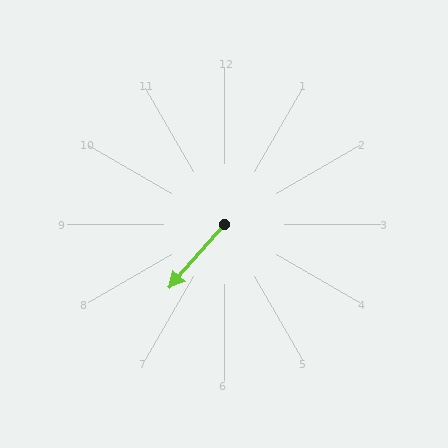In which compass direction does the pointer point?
Southwest.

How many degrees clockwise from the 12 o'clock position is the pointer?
Approximately 221 degrees.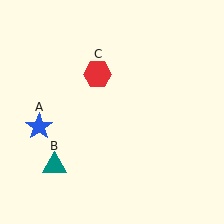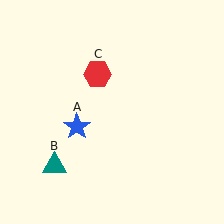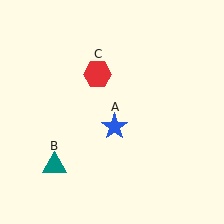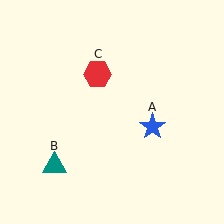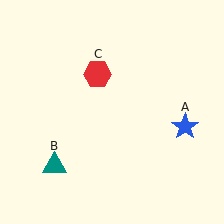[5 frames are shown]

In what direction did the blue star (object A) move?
The blue star (object A) moved right.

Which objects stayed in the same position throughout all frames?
Teal triangle (object B) and red hexagon (object C) remained stationary.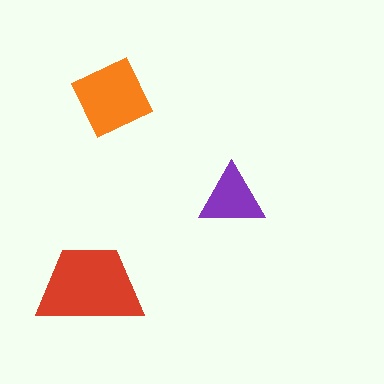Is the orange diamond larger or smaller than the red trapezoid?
Smaller.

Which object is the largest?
The red trapezoid.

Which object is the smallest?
The purple triangle.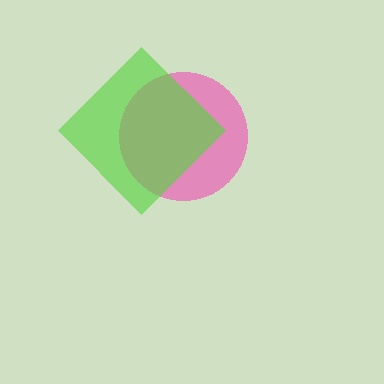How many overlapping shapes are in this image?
There are 2 overlapping shapes in the image.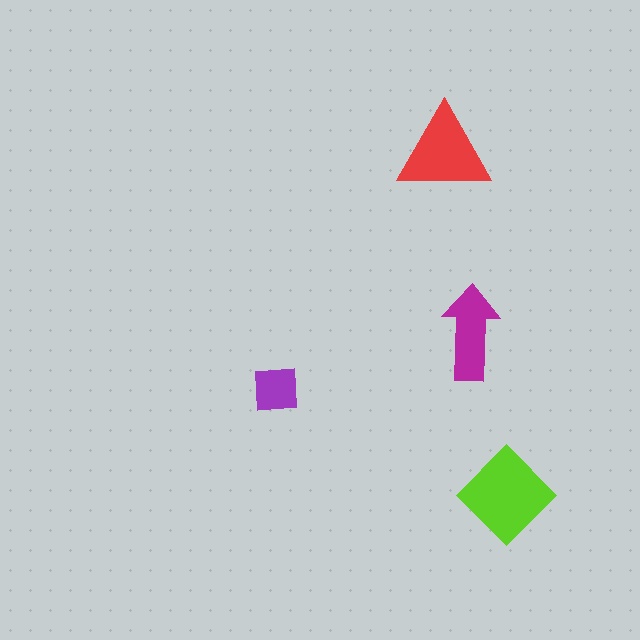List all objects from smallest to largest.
The purple square, the magenta arrow, the red triangle, the lime diamond.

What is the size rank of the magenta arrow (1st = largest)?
3rd.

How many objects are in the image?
There are 4 objects in the image.